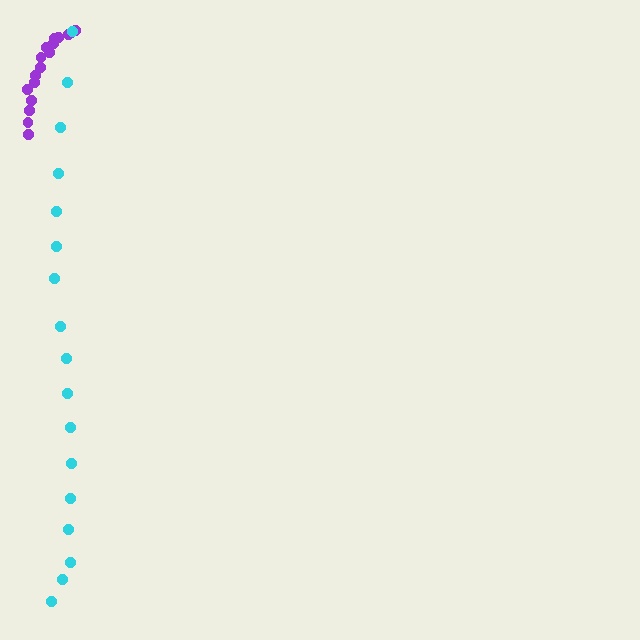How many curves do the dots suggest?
There are 2 distinct paths.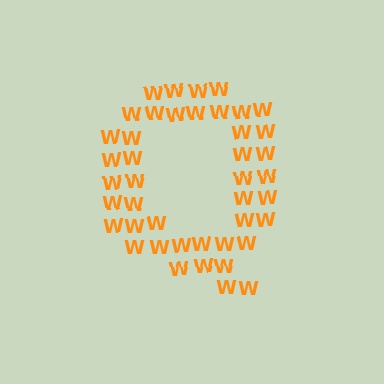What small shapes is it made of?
It is made of small letter W's.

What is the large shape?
The large shape is the letter Q.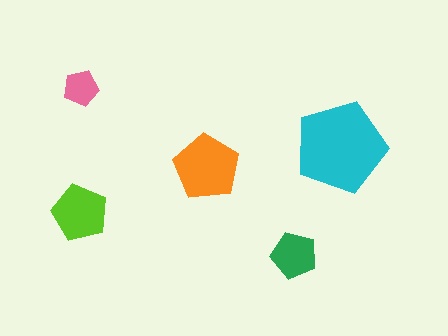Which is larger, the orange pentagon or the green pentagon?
The orange one.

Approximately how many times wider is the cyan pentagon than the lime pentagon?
About 1.5 times wider.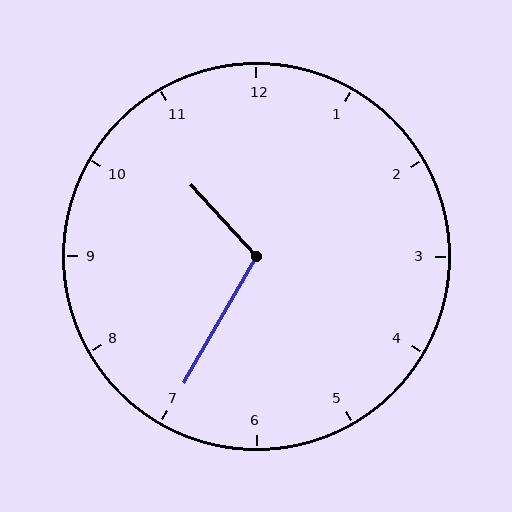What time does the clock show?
10:35.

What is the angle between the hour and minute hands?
Approximately 108 degrees.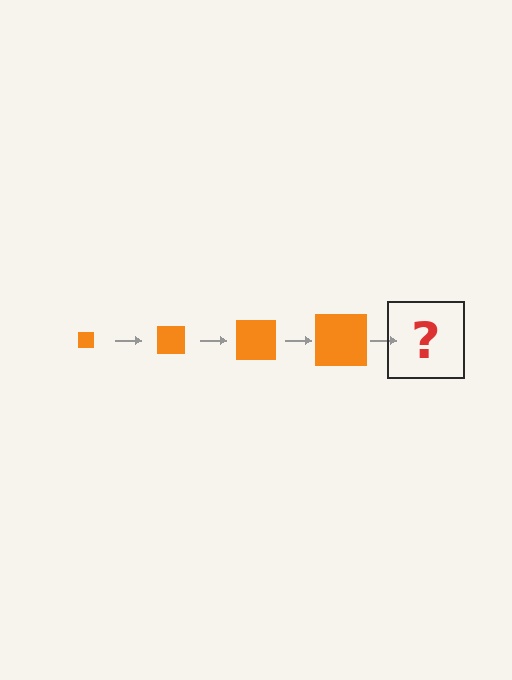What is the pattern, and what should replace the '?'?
The pattern is that the square gets progressively larger each step. The '?' should be an orange square, larger than the previous one.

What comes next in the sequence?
The next element should be an orange square, larger than the previous one.